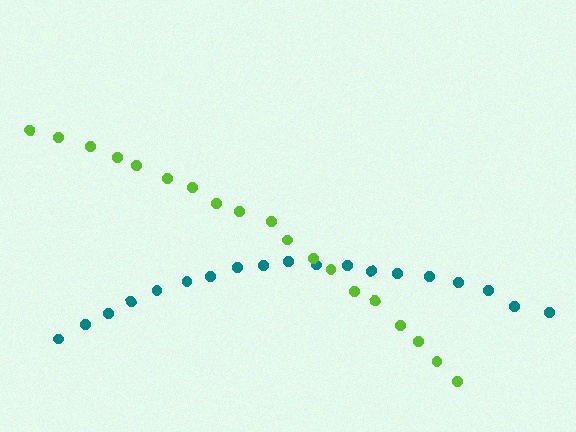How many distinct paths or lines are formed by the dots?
There are 2 distinct paths.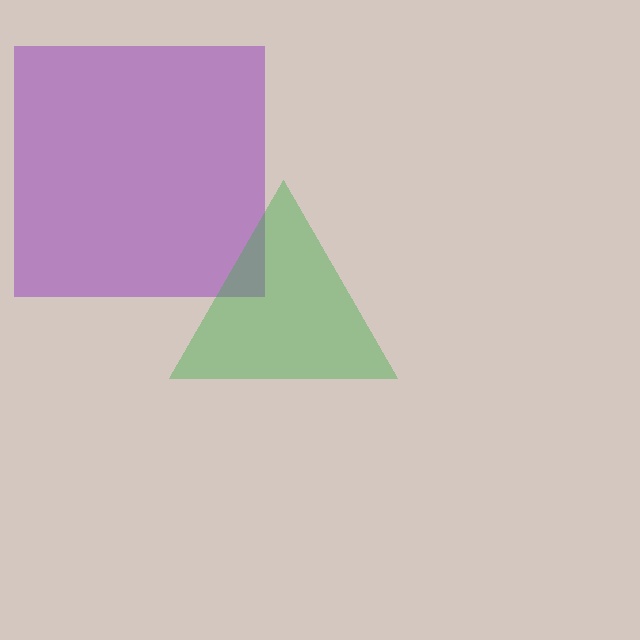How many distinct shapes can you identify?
There are 2 distinct shapes: a purple square, a green triangle.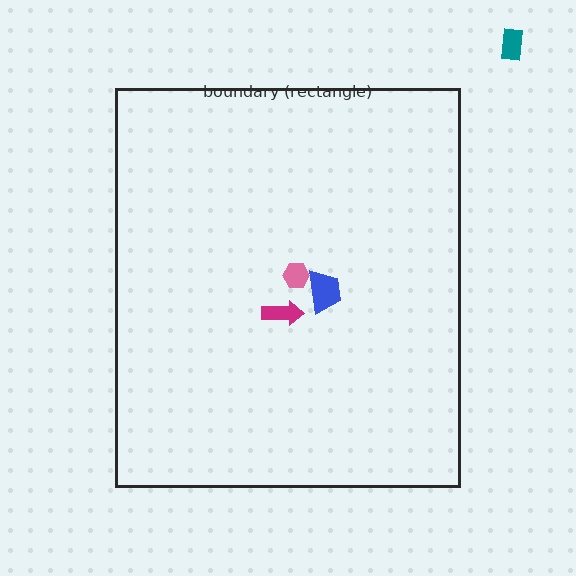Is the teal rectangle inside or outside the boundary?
Outside.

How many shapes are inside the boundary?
3 inside, 1 outside.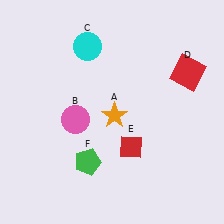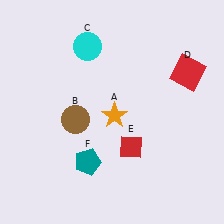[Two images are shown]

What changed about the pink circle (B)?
In Image 1, B is pink. In Image 2, it changed to brown.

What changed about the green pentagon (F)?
In Image 1, F is green. In Image 2, it changed to teal.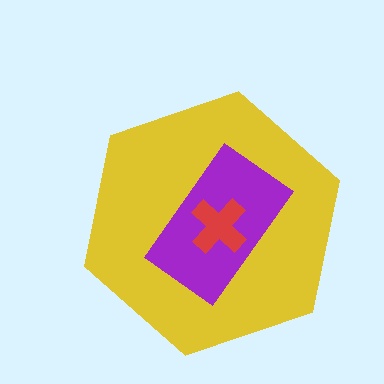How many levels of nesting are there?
3.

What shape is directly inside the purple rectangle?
The red cross.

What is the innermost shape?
The red cross.